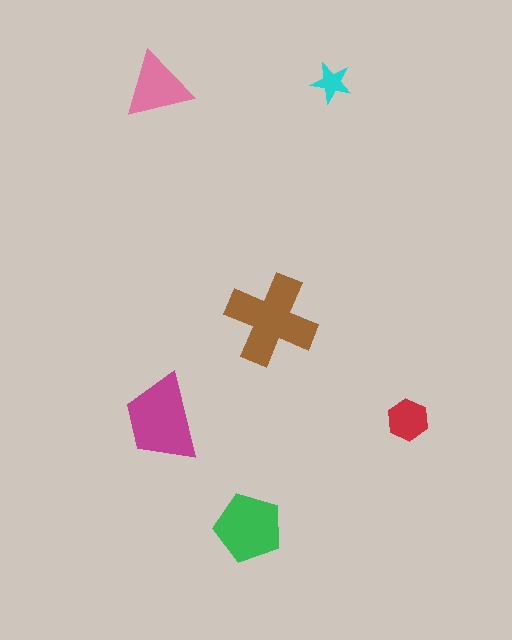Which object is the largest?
The brown cross.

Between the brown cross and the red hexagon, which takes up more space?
The brown cross.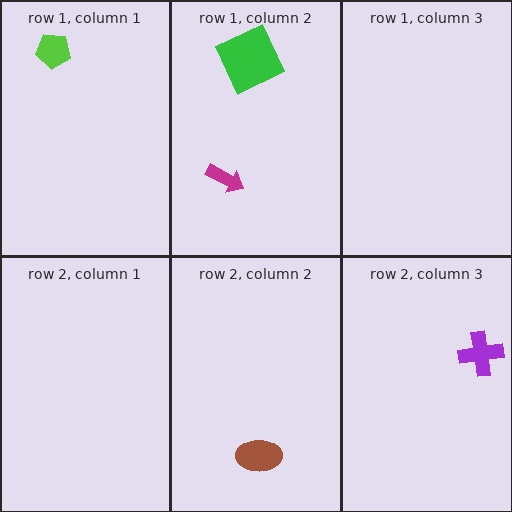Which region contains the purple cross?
The row 2, column 3 region.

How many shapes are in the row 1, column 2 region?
2.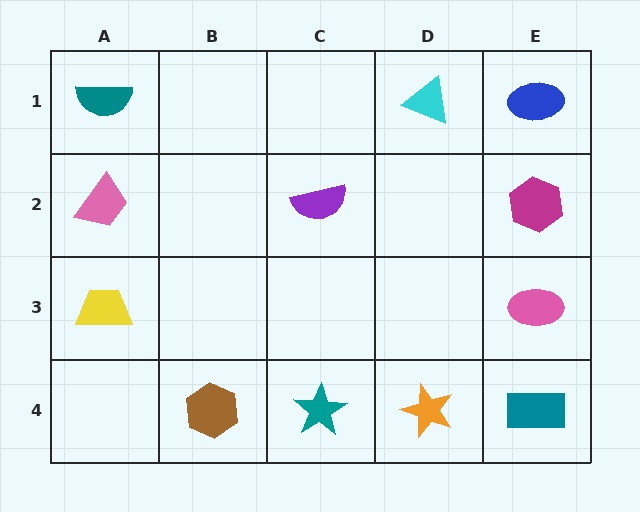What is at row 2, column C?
A purple semicircle.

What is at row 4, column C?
A teal star.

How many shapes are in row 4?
4 shapes.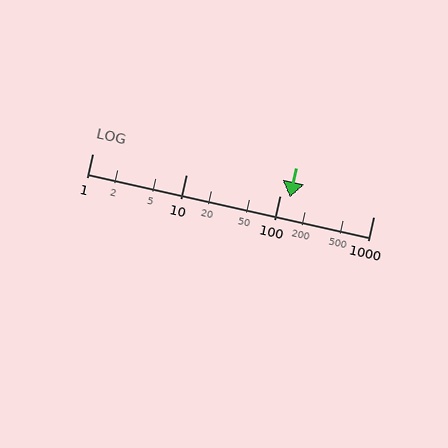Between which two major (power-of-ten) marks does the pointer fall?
The pointer is between 100 and 1000.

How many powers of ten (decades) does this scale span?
The scale spans 3 decades, from 1 to 1000.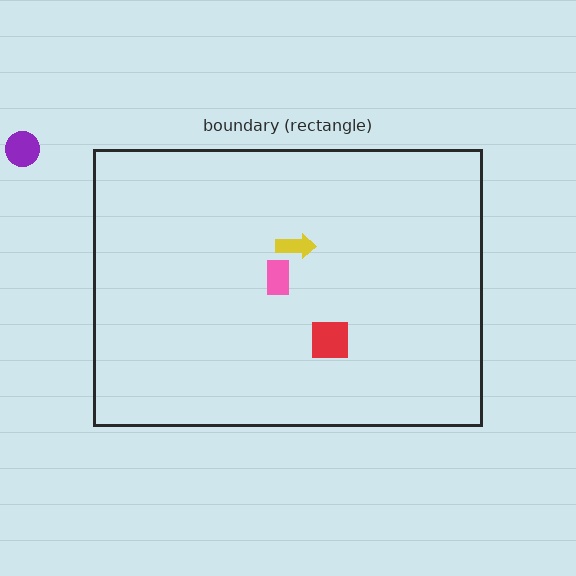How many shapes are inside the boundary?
3 inside, 1 outside.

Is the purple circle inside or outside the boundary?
Outside.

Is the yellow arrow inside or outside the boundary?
Inside.